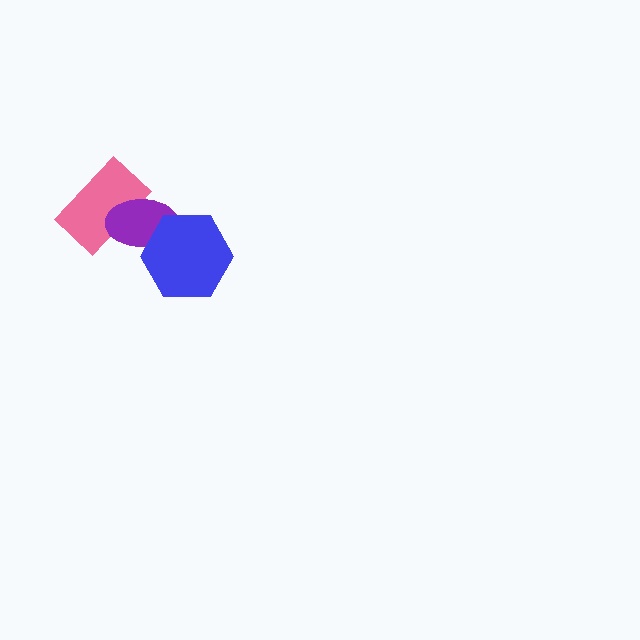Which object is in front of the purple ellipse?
The blue hexagon is in front of the purple ellipse.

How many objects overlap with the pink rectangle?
1 object overlaps with the pink rectangle.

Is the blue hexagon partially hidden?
No, no other shape covers it.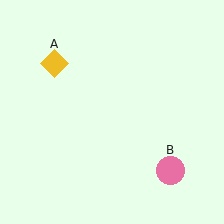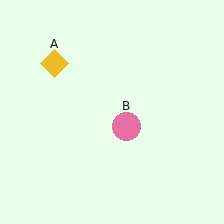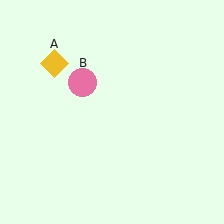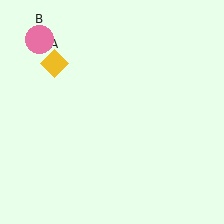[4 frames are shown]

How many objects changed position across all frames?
1 object changed position: pink circle (object B).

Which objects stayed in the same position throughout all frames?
Yellow diamond (object A) remained stationary.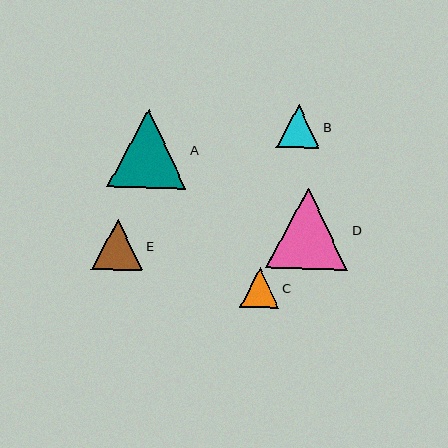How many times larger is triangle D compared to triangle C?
Triangle D is approximately 2.1 times the size of triangle C.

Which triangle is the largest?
Triangle D is the largest with a size of approximately 82 pixels.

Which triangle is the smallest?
Triangle C is the smallest with a size of approximately 39 pixels.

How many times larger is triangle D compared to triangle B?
Triangle D is approximately 1.9 times the size of triangle B.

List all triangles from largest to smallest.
From largest to smallest: D, A, E, B, C.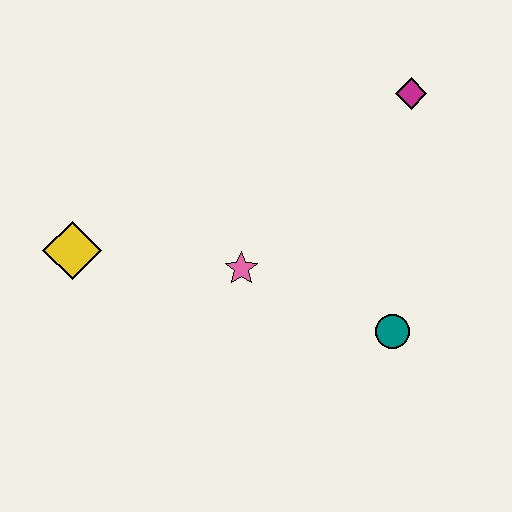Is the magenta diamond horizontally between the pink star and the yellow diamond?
No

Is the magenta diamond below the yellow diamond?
No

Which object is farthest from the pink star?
The magenta diamond is farthest from the pink star.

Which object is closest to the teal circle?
The pink star is closest to the teal circle.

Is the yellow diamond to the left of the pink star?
Yes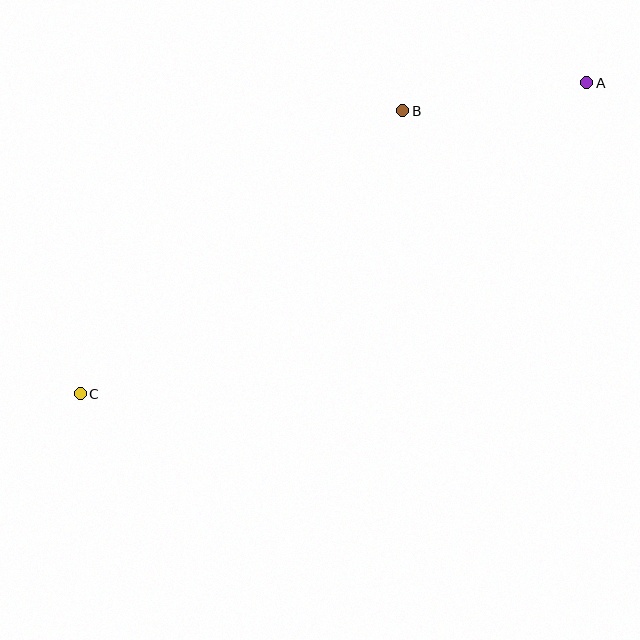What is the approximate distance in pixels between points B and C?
The distance between B and C is approximately 429 pixels.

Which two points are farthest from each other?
Points A and C are farthest from each other.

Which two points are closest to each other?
Points A and B are closest to each other.